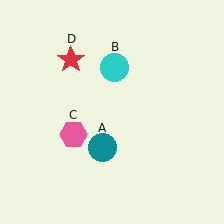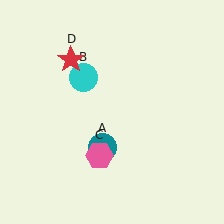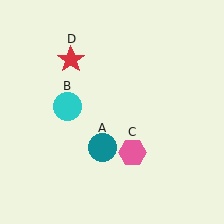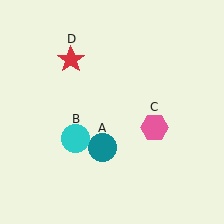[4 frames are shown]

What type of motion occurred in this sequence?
The cyan circle (object B), pink hexagon (object C) rotated counterclockwise around the center of the scene.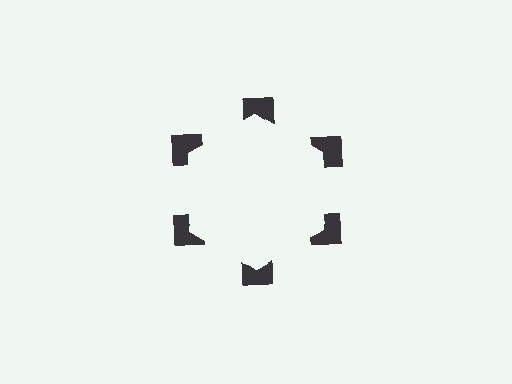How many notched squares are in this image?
There are 6 — one at each vertex of the illusory hexagon.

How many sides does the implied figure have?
6 sides.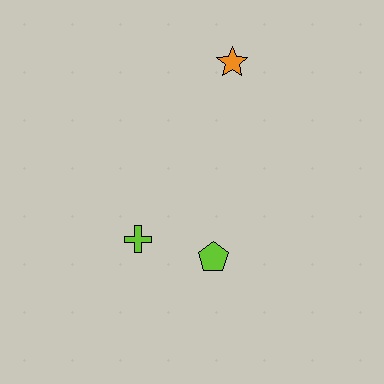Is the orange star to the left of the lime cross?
No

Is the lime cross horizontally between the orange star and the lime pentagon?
No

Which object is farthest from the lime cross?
The orange star is farthest from the lime cross.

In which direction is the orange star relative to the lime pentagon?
The orange star is above the lime pentagon.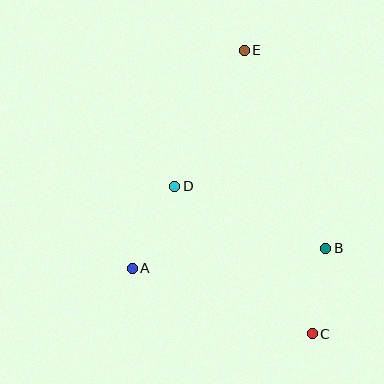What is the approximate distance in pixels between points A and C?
The distance between A and C is approximately 191 pixels.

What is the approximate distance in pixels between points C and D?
The distance between C and D is approximately 201 pixels.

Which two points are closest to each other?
Points B and C are closest to each other.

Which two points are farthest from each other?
Points C and E are farthest from each other.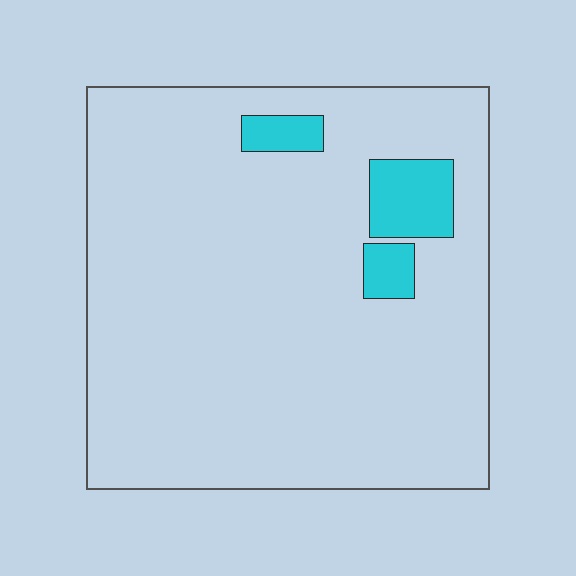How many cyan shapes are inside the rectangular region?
3.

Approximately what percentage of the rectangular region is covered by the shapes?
Approximately 10%.